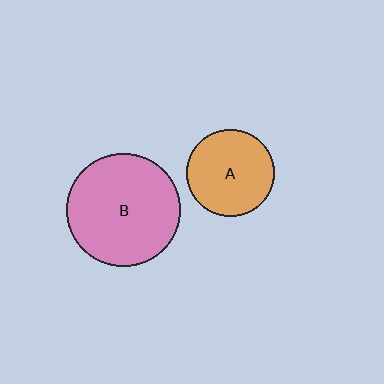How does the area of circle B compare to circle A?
Approximately 1.7 times.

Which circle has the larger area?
Circle B (pink).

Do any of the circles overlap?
No, none of the circles overlap.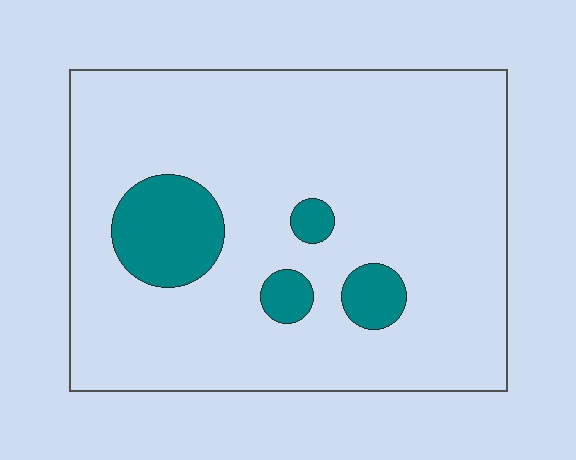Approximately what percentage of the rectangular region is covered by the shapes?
Approximately 10%.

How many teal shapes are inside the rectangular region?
4.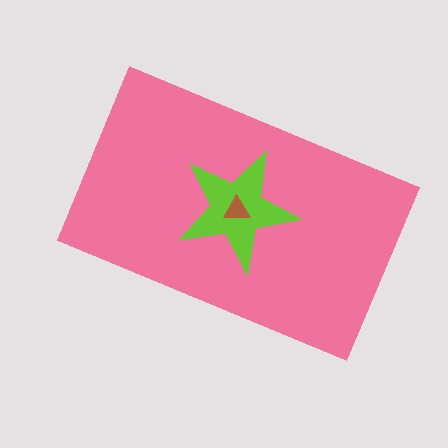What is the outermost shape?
The pink rectangle.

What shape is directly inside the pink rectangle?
The lime star.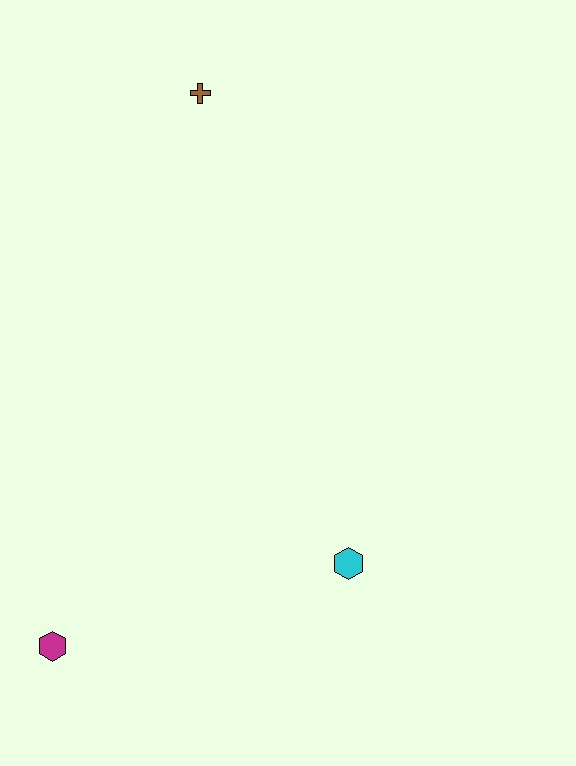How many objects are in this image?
There are 3 objects.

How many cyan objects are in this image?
There is 1 cyan object.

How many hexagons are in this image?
There are 2 hexagons.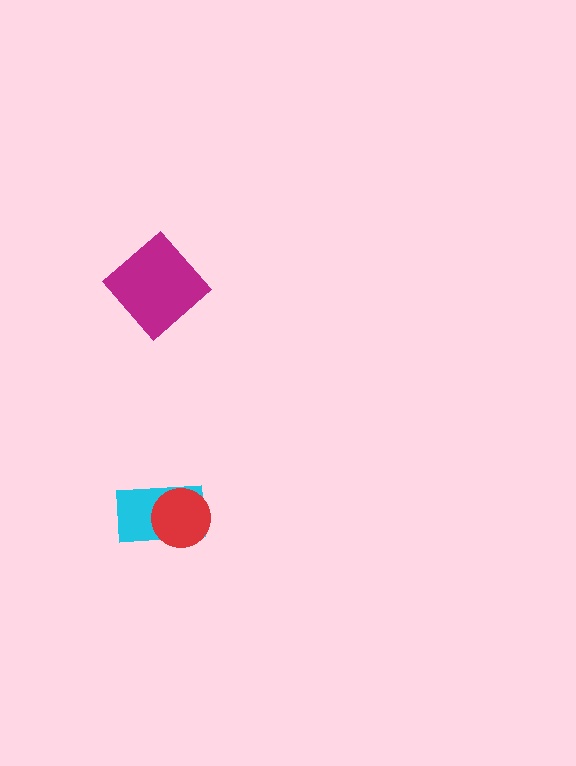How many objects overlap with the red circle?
1 object overlaps with the red circle.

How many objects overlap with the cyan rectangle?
1 object overlaps with the cyan rectangle.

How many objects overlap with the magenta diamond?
0 objects overlap with the magenta diamond.